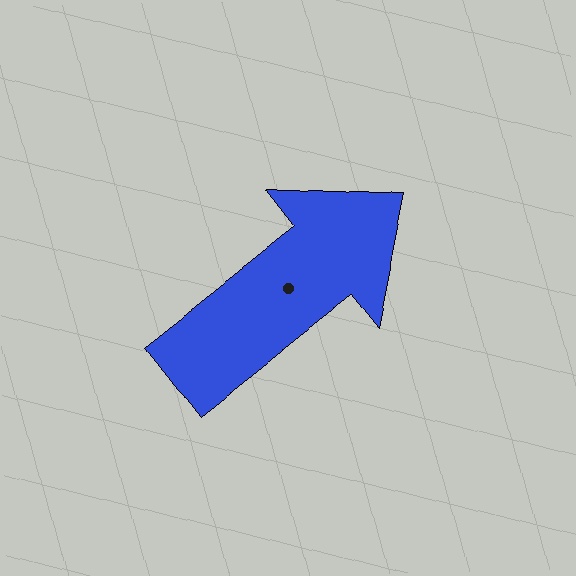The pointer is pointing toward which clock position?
Roughly 2 o'clock.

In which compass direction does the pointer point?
Northeast.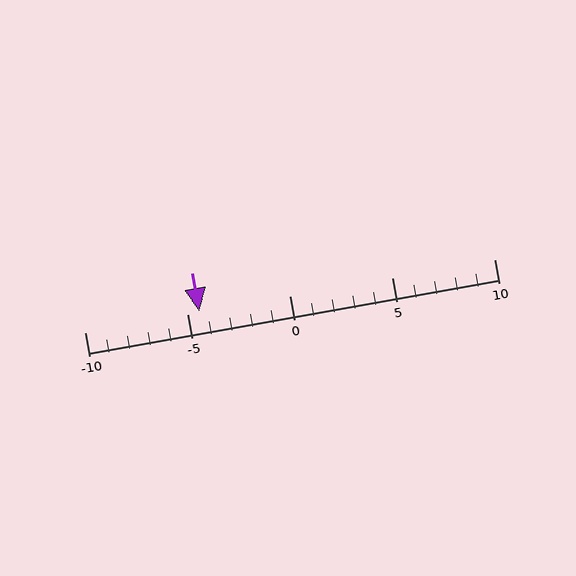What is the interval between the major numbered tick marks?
The major tick marks are spaced 5 units apart.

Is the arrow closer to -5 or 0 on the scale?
The arrow is closer to -5.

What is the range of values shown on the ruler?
The ruler shows values from -10 to 10.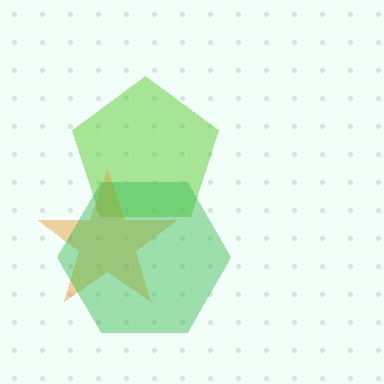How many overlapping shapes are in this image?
There are 3 overlapping shapes in the image.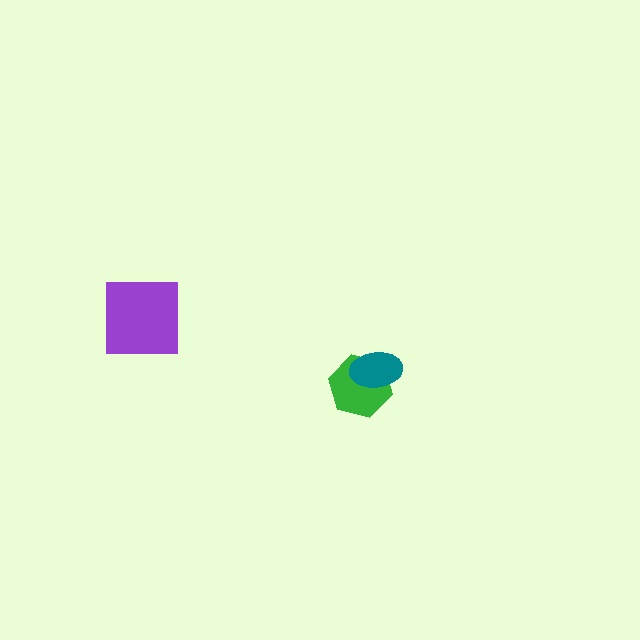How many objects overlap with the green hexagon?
1 object overlaps with the green hexagon.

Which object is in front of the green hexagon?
The teal ellipse is in front of the green hexagon.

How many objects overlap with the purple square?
0 objects overlap with the purple square.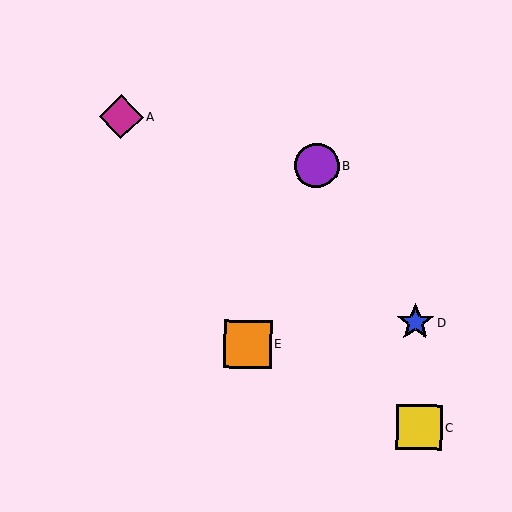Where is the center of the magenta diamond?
The center of the magenta diamond is at (121, 117).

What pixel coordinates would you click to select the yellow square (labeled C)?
Click at (419, 428) to select the yellow square C.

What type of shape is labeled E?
Shape E is an orange square.